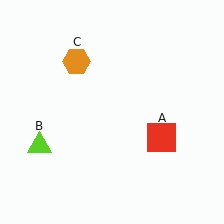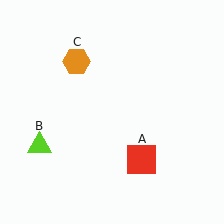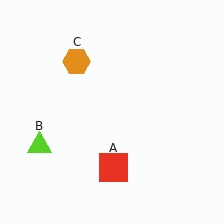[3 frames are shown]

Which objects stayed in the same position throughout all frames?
Lime triangle (object B) and orange hexagon (object C) remained stationary.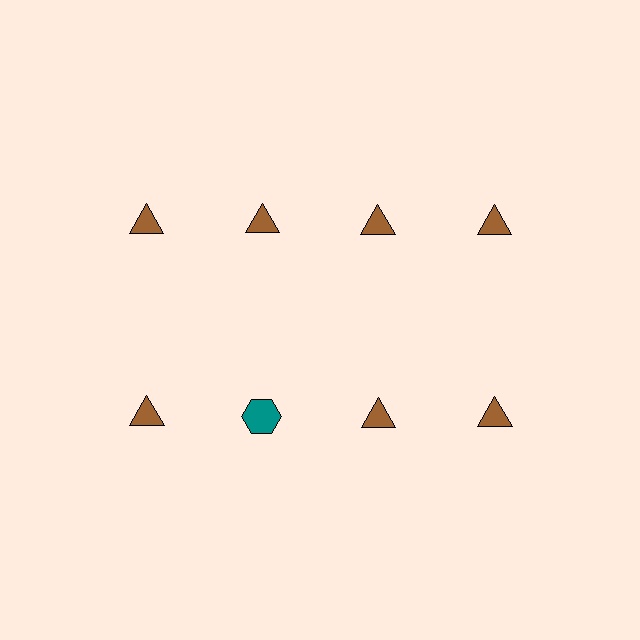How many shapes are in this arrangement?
There are 8 shapes arranged in a grid pattern.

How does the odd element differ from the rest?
It differs in both color (teal instead of brown) and shape (hexagon instead of triangle).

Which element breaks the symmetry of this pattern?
The teal hexagon in the second row, second from left column breaks the symmetry. All other shapes are brown triangles.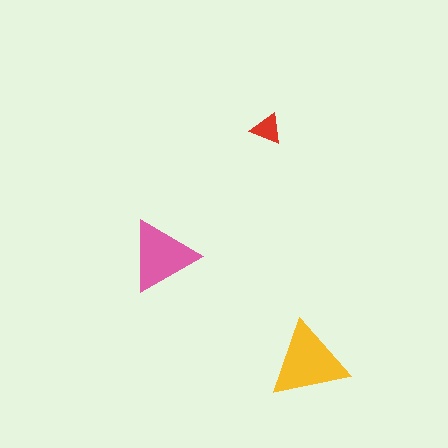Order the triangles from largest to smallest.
the yellow one, the pink one, the red one.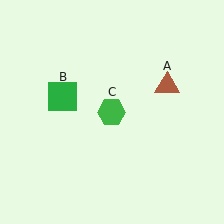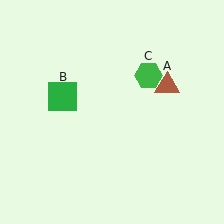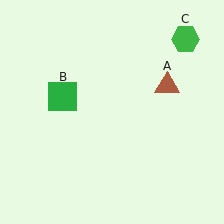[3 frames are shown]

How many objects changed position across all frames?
1 object changed position: green hexagon (object C).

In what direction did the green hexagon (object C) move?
The green hexagon (object C) moved up and to the right.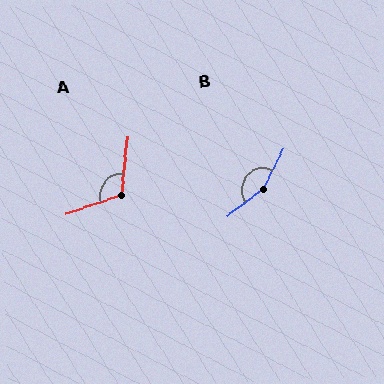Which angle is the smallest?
A, at approximately 114 degrees.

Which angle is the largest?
B, at approximately 153 degrees.